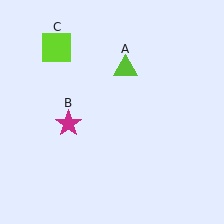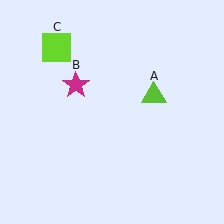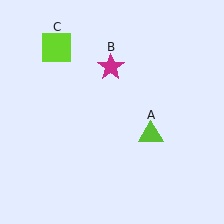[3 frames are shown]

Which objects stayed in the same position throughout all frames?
Lime square (object C) remained stationary.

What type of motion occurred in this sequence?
The lime triangle (object A), magenta star (object B) rotated clockwise around the center of the scene.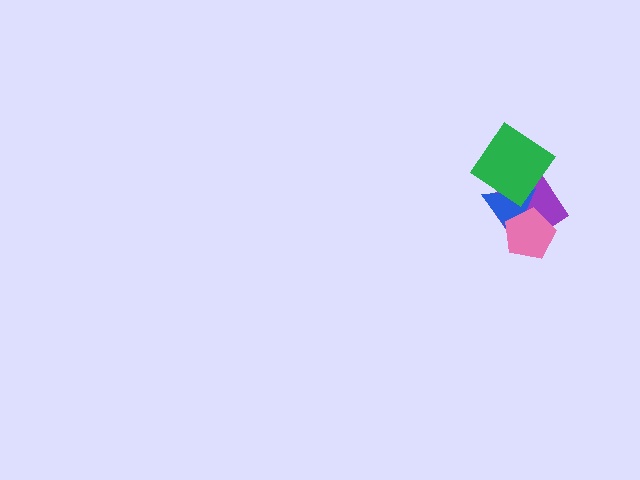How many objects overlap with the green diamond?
2 objects overlap with the green diamond.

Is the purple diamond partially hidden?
Yes, it is partially covered by another shape.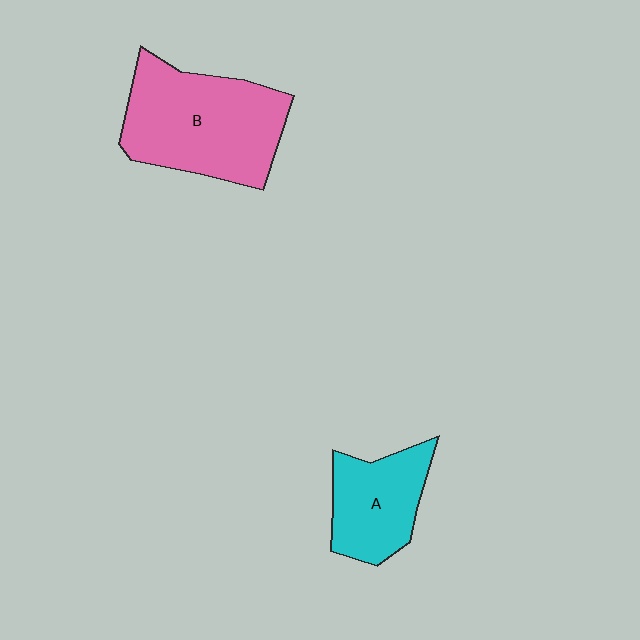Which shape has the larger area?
Shape B (pink).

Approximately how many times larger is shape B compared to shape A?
Approximately 1.7 times.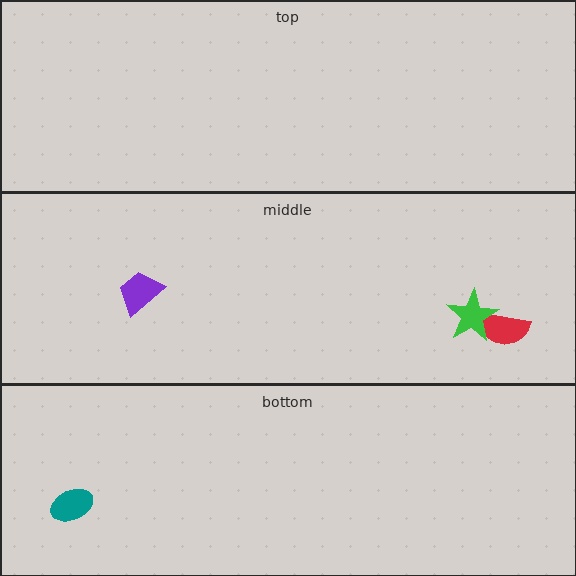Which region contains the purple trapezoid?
The middle region.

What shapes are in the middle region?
The red semicircle, the purple trapezoid, the green star.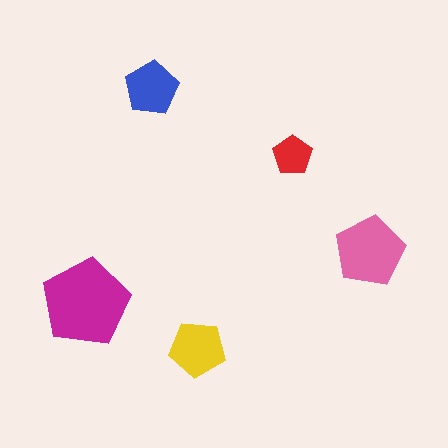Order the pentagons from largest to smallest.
the magenta one, the pink one, the yellow one, the blue one, the red one.